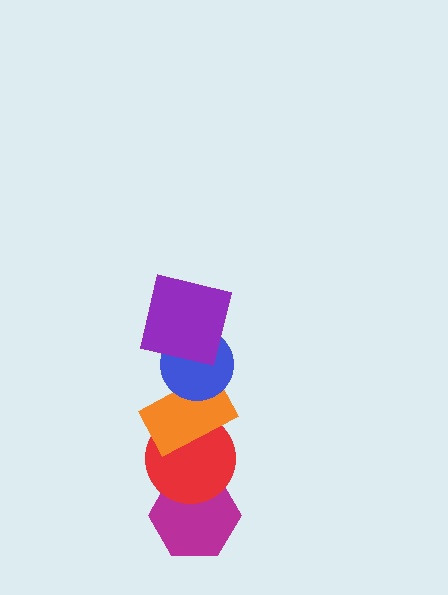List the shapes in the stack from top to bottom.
From top to bottom: the purple square, the blue circle, the orange rectangle, the red circle, the magenta hexagon.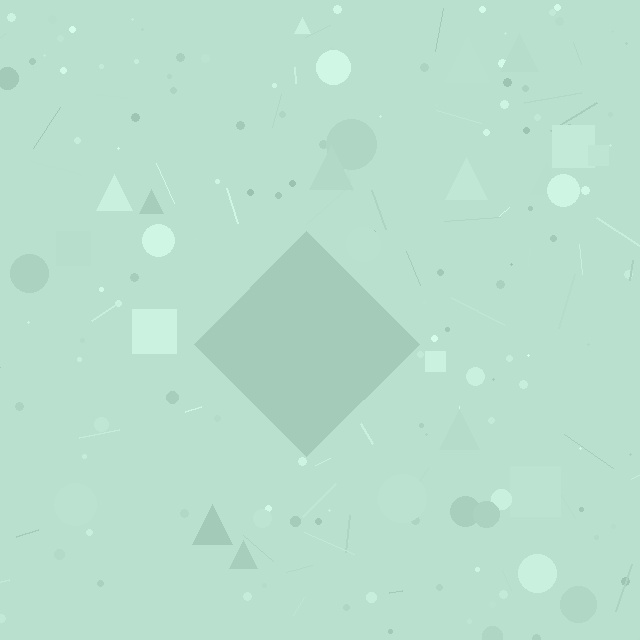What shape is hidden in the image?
A diamond is hidden in the image.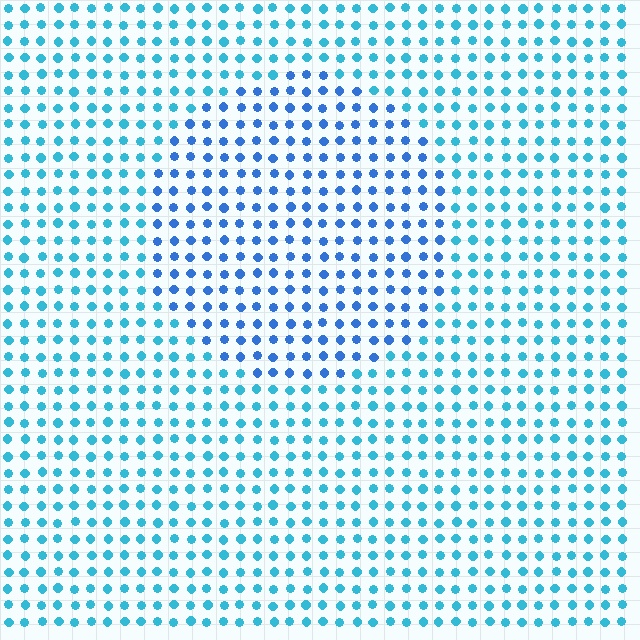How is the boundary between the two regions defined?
The boundary is defined purely by a slight shift in hue (about 27 degrees). Spacing, size, and orientation are identical on both sides.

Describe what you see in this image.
The image is filled with small cyan elements in a uniform arrangement. A circle-shaped region is visible where the elements are tinted to a slightly different hue, forming a subtle color boundary.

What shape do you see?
I see a circle.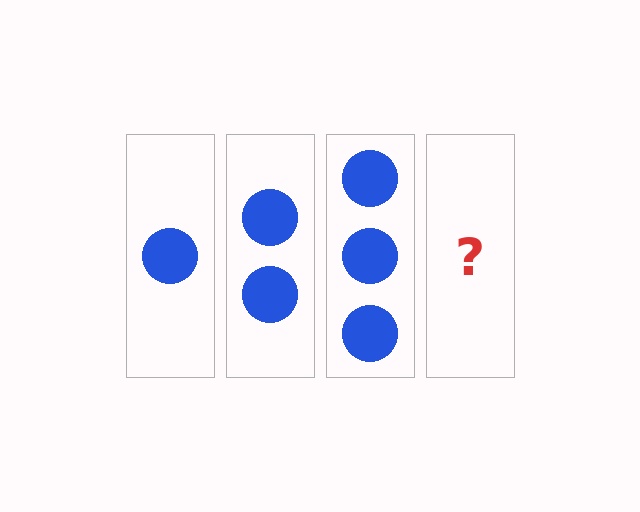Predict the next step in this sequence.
The next step is 4 circles.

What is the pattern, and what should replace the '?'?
The pattern is that each step adds one more circle. The '?' should be 4 circles.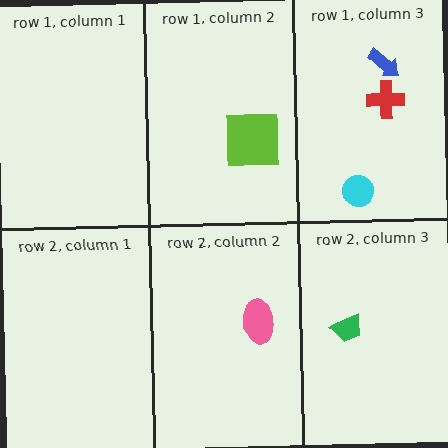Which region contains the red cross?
The row 1, column 3 region.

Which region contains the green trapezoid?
The row 2, column 3 region.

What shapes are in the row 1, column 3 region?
The cyan circle, the blue arrow, the red cross.